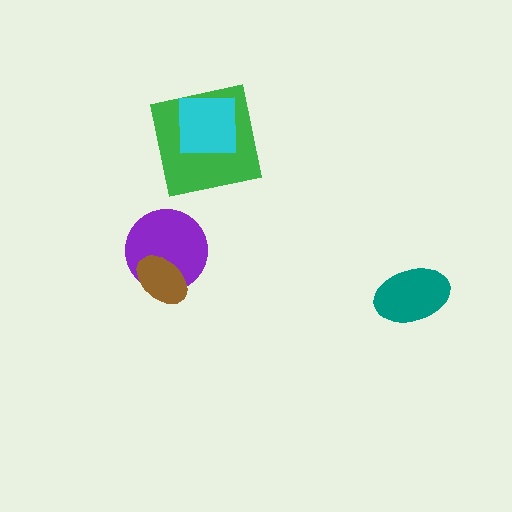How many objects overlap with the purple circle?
1 object overlaps with the purple circle.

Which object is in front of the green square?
The cyan square is in front of the green square.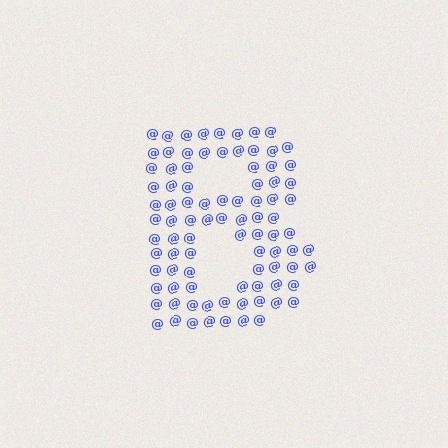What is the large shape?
The large shape is the letter B.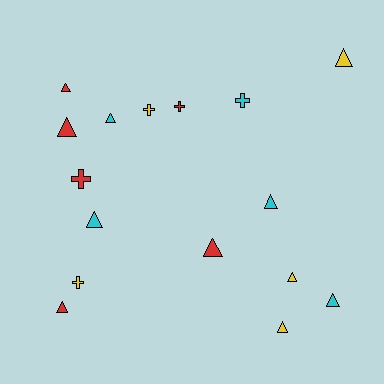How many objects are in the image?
There are 16 objects.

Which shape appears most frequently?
Triangle, with 11 objects.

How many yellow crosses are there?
There are 2 yellow crosses.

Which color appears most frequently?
Red, with 6 objects.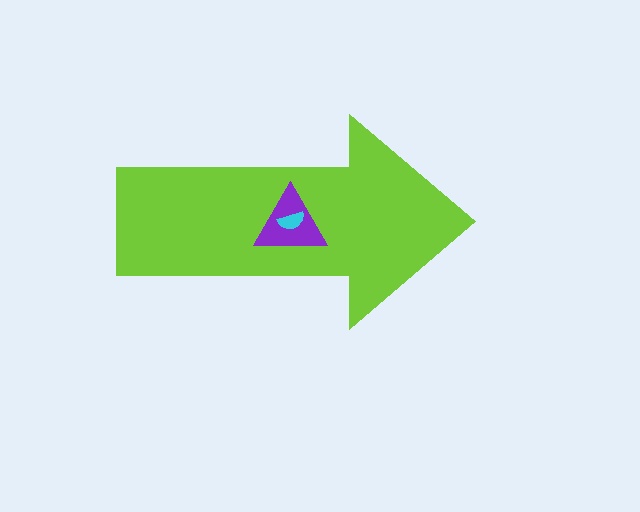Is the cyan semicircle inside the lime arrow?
Yes.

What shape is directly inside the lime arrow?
The purple triangle.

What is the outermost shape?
The lime arrow.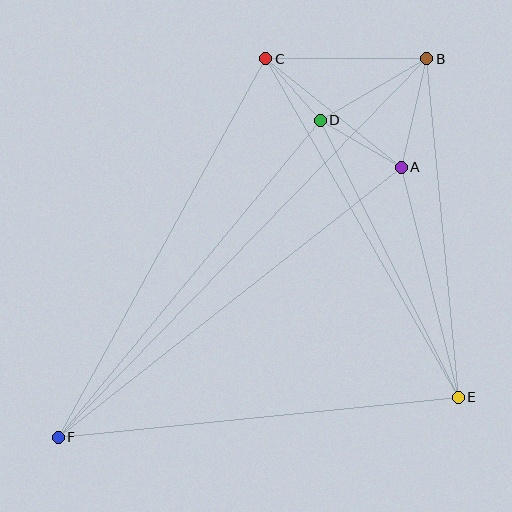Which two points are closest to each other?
Points C and D are closest to each other.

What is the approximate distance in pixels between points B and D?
The distance between B and D is approximately 123 pixels.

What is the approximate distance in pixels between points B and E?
The distance between B and E is approximately 340 pixels.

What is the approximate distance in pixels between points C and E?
The distance between C and E is approximately 389 pixels.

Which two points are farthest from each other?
Points B and F are farthest from each other.